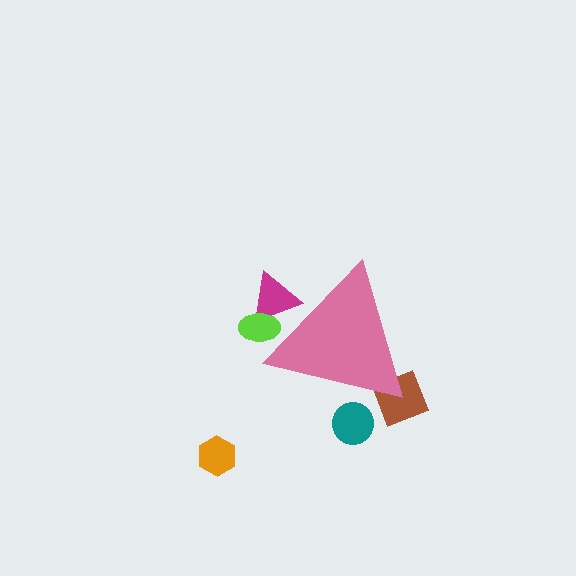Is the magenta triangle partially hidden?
Yes, the magenta triangle is partially hidden behind the pink triangle.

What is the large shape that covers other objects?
A pink triangle.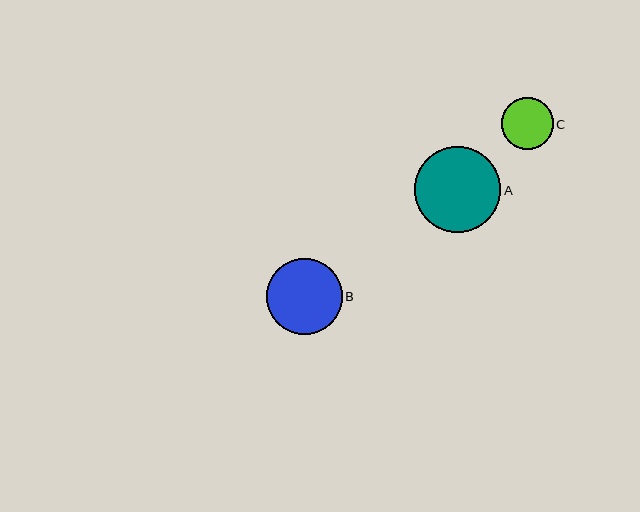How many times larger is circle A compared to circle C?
Circle A is approximately 1.7 times the size of circle C.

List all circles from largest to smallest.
From largest to smallest: A, B, C.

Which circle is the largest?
Circle A is the largest with a size of approximately 86 pixels.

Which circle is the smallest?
Circle C is the smallest with a size of approximately 52 pixels.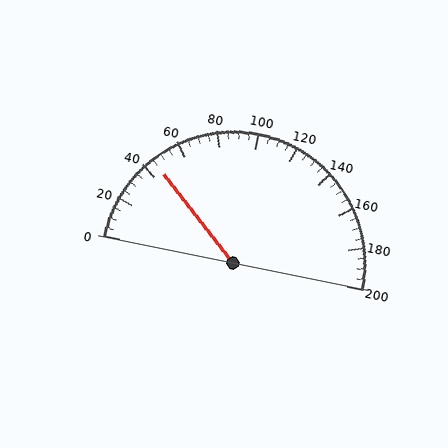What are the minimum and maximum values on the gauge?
The gauge ranges from 0 to 200.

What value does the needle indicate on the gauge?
The needle indicates approximately 45.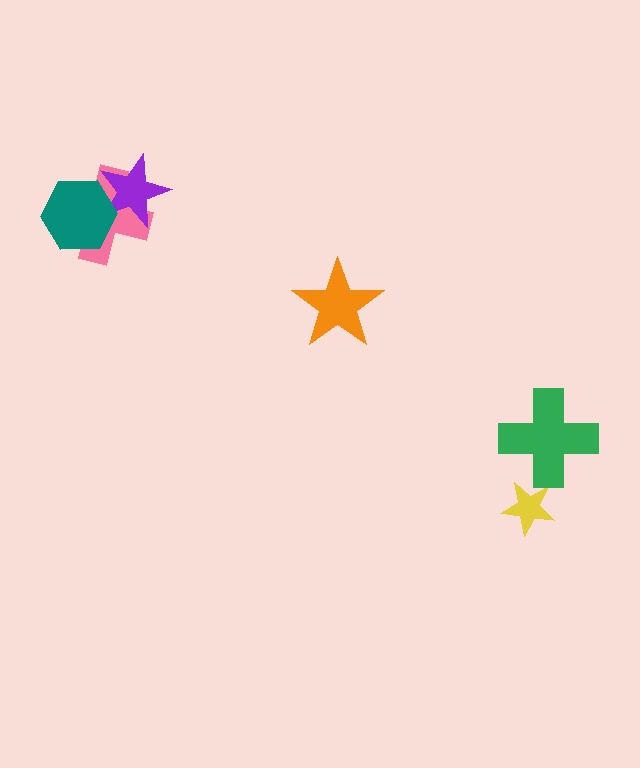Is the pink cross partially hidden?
Yes, it is partially covered by another shape.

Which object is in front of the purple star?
The teal hexagon is in front of the purple star.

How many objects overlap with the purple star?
2 objects overlap with the purple star.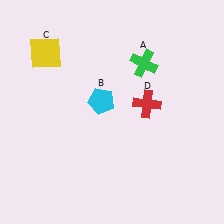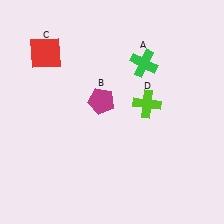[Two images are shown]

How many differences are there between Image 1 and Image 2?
There are 3 differences between the two images.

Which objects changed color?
B changed from cyan to magenta. C changed from yellow to red. D changed from red to lime.